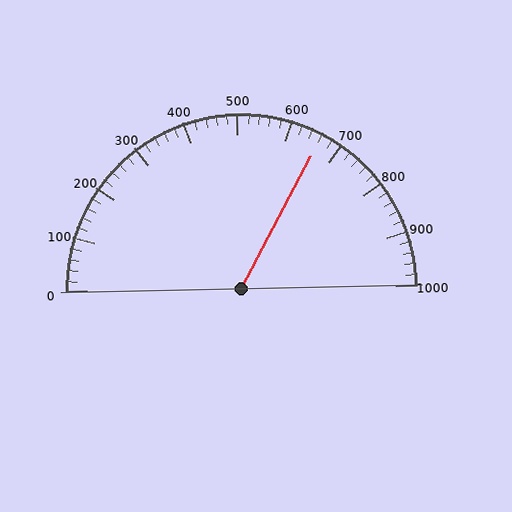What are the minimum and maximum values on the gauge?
The gauge ranges from 0 to 1000.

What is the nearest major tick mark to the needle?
The nearest major tick mark is 700.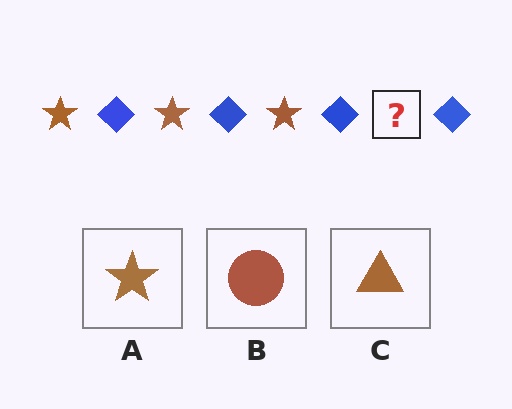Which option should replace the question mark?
Option A.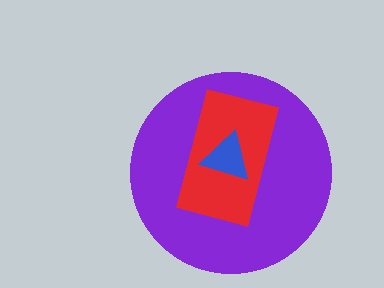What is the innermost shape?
The blue triangle.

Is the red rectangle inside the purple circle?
Yes.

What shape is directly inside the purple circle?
The red rectangle.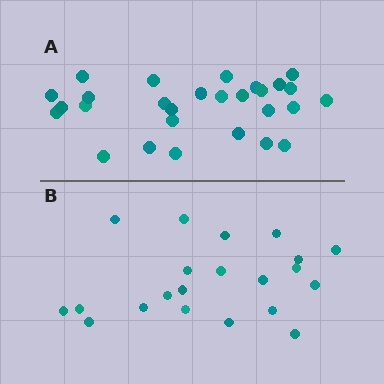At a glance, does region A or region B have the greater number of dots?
Region A (the top region) has more dots.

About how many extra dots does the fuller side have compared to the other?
Region A has roughly 8 or so more dots than region B.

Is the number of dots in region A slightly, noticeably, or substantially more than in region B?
Region A has noticeably more, but not dramatically so. The ratio is roughly 1.3 to 1.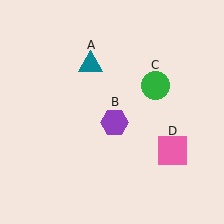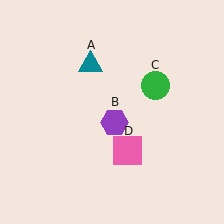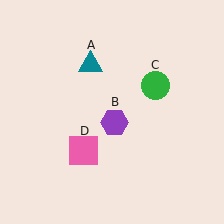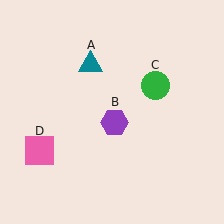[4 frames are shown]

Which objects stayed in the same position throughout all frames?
Teal triangle (object A) and purple hexagon (object B) and green circle (object C) remained stationary.